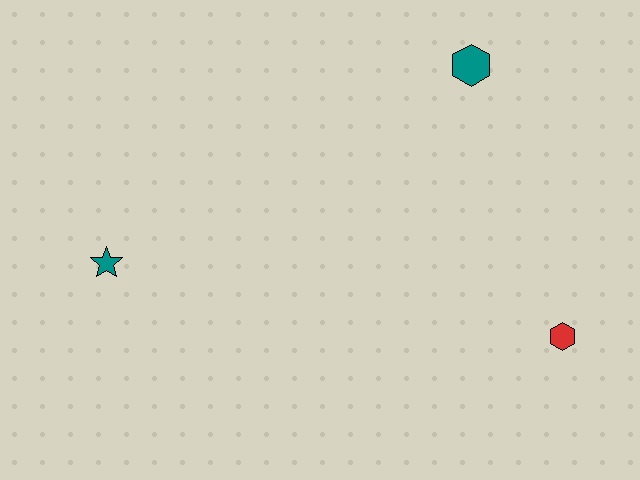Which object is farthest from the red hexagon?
The teal star is farthest from the red hexagon.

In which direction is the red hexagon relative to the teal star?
The red hexagon is to the right of the teal star.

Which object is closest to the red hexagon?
The teal hexagon is closest to the red hexagon.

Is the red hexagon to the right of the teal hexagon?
Yes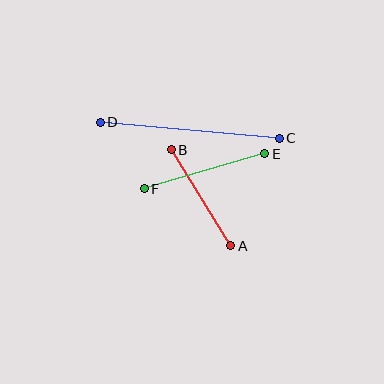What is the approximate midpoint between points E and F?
The midpoint is at approximately (205, 171) pixels.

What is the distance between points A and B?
The distance is approximately 113 pixels.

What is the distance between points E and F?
The distance is approximately 126 pixels.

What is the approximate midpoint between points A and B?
The midpoint is at approximately (201, 198) pixels.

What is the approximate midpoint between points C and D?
The midpoint is at approximately (190, 130) pixels.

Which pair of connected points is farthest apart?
Points C and D are farthest apart.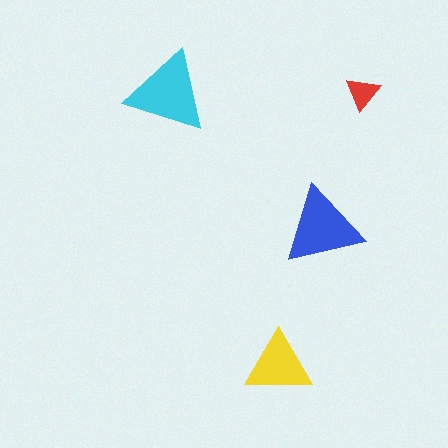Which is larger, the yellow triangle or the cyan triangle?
The cyan one.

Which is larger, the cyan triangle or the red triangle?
The cyan one.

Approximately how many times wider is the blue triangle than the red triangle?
About 2.5 times wider.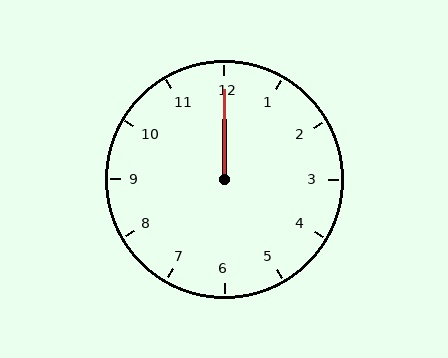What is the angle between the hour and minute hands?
Approximately 0 degrees.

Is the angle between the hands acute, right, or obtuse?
It is acute.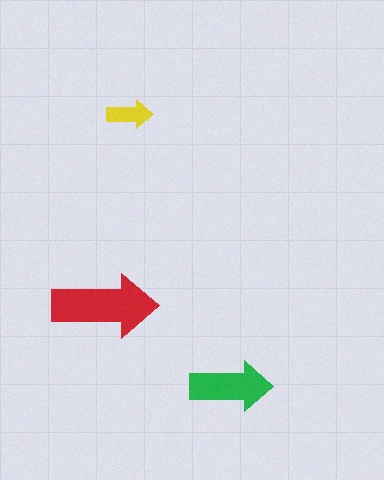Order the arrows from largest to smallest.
the red one, the green one, the yellow one.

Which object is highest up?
The yellow arrow is topmost.